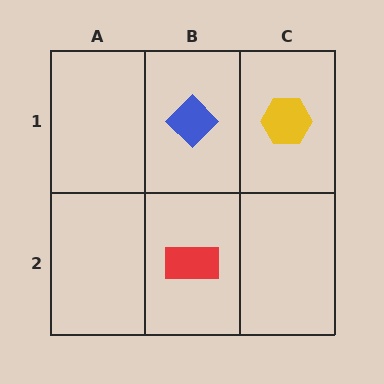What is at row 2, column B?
A red rectangle.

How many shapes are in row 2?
1 shape.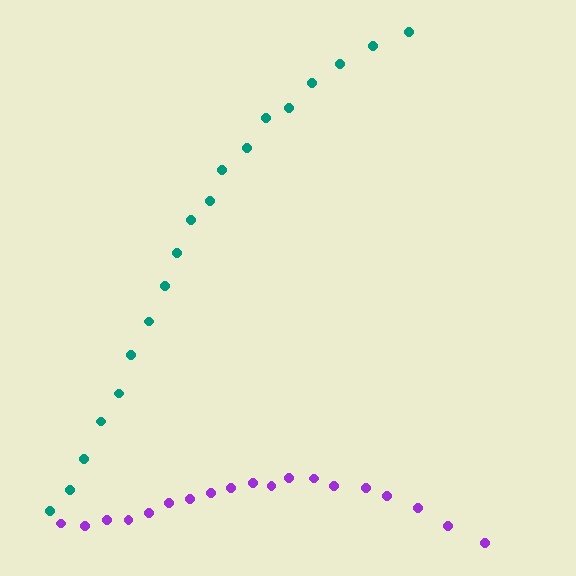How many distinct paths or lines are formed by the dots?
There are 2 distinct paths.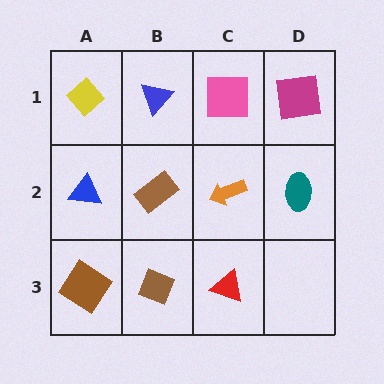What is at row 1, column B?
A blue triangle.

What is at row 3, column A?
A brown diamond.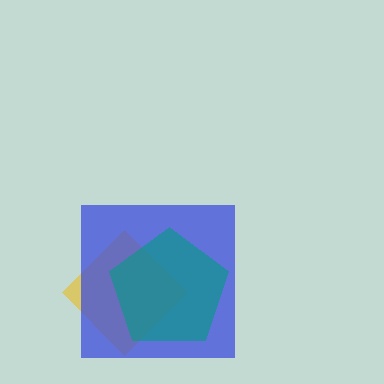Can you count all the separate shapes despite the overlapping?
Yes, there are 3 separate shapes.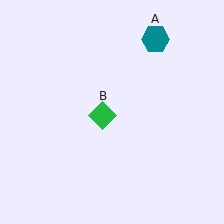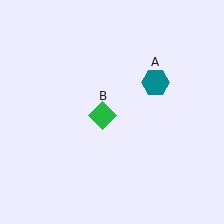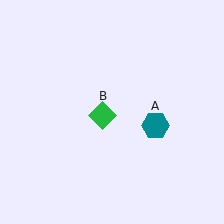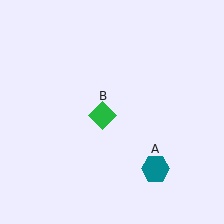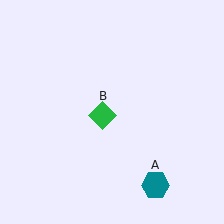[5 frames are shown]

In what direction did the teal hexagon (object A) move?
The teal hexagon (object A) moved down.